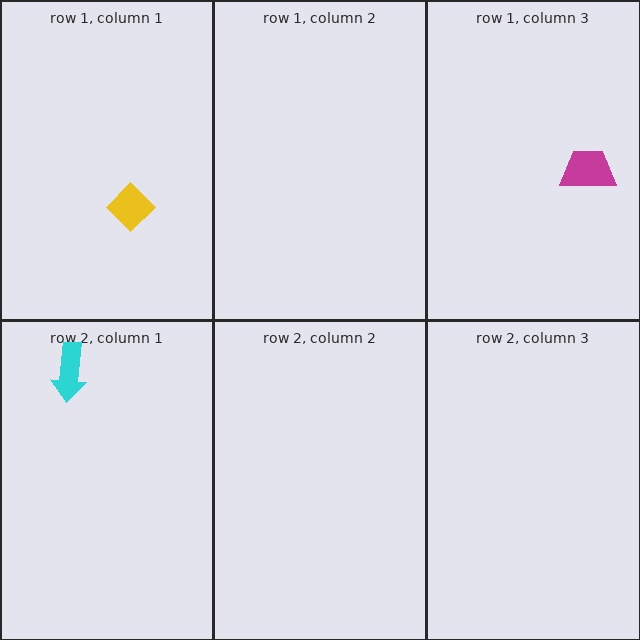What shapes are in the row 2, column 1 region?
The cyan arrow.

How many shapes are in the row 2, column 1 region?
1.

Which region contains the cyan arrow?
The row 2, column 1 region.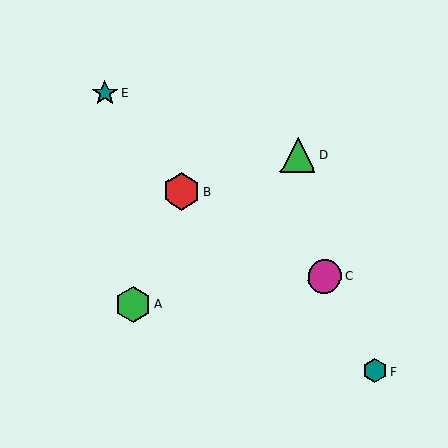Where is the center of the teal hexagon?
The center of the teal hexagon is at (374, 371).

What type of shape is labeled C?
Shape C is a magenta circle.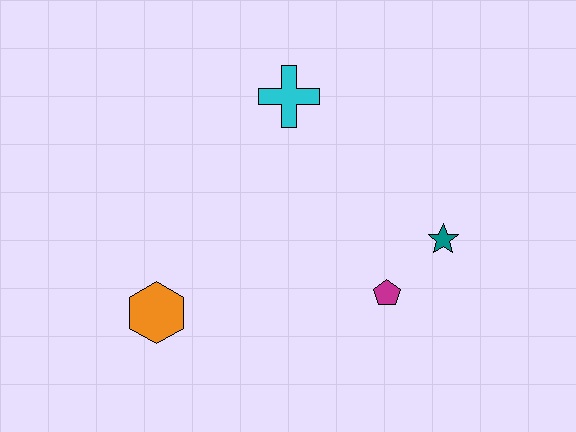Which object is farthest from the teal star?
The orange hexagon is farthest from the teal star.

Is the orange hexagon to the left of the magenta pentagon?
Yes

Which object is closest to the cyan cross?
The teal star is closest to the cyan cross.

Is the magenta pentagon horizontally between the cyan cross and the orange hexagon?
No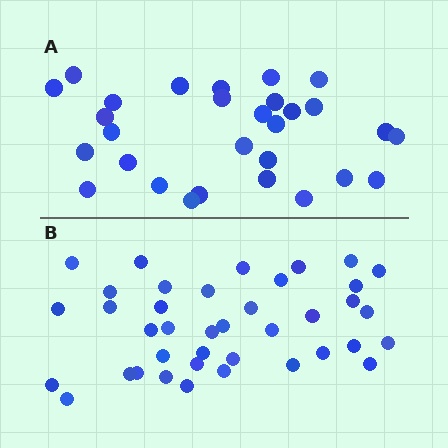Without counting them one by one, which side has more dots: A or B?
Region B (the bottom region) has more dots.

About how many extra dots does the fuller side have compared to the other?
Region B has roughly 10 or so more dots than region A.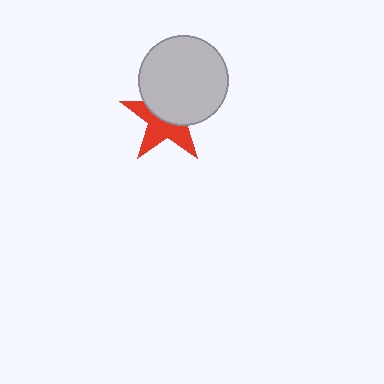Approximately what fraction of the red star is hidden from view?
Roughly 51% of the red star is hidden behind the light gray circle.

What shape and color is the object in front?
The object in front is a light gray circle.